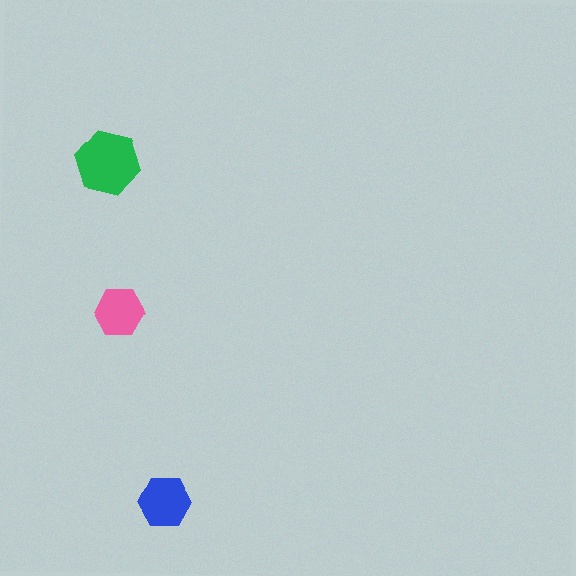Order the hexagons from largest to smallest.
the green one, the blue one, the pink one.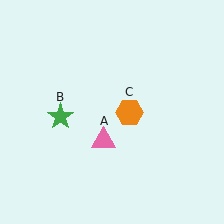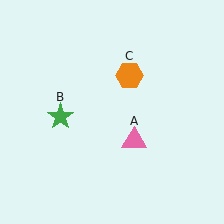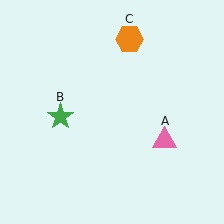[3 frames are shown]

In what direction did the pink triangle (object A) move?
The pink triangle (object A) moved right.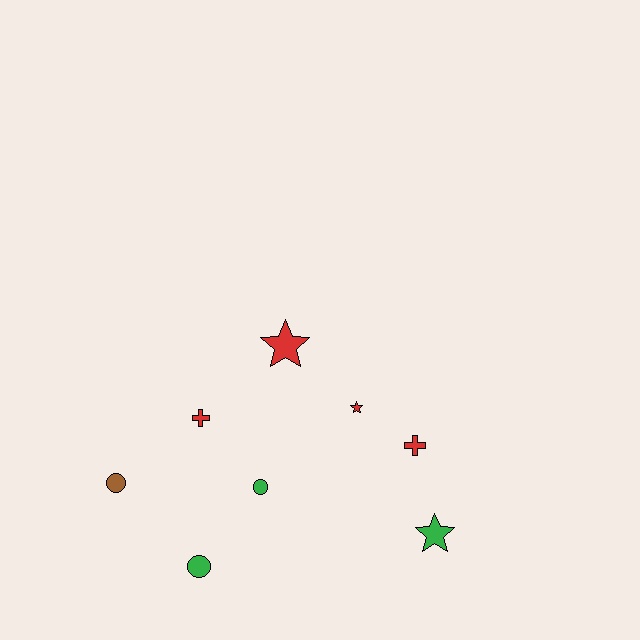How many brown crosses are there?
There are no brown crosses.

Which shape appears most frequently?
Circle, with 3 objects.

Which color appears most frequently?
Red, with 4 objects.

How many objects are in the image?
There are 8 objects.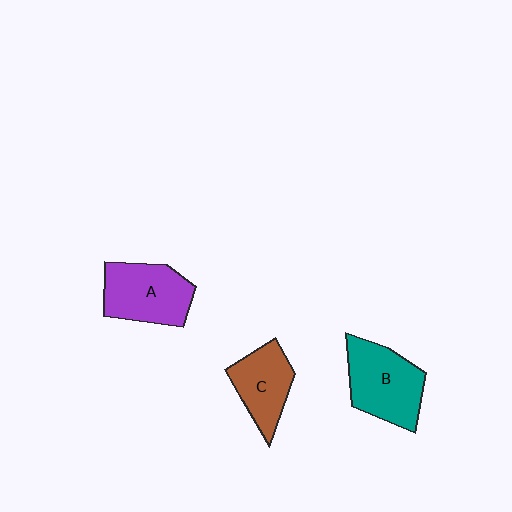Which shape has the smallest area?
Shape C (brown).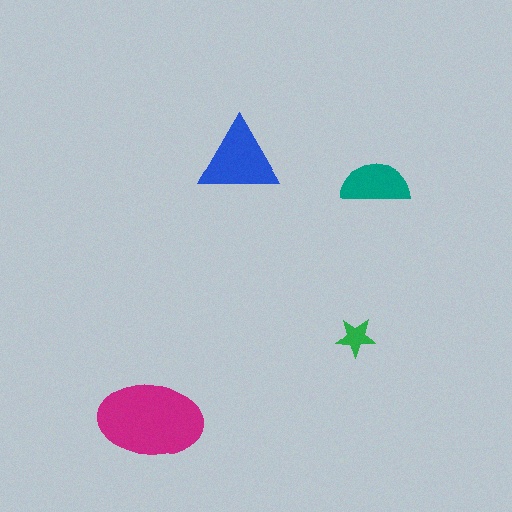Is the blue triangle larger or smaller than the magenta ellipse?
Smaller.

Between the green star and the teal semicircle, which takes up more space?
The teal semicircle.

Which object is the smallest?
The green star.